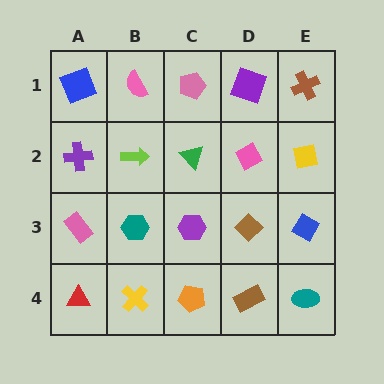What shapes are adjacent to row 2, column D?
A purple square (row 1, column D), a brown diamond (row 3, column D), a green triangle (row 2, column C), a yellow square (row 2, column E).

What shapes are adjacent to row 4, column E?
A blue diamond (row 3, column E), a brown rectangle (row 4, column D).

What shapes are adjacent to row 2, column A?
A blue square (row 1, column A), a pink rectangle (row 3, column A), a lime arrow (row 2, column B).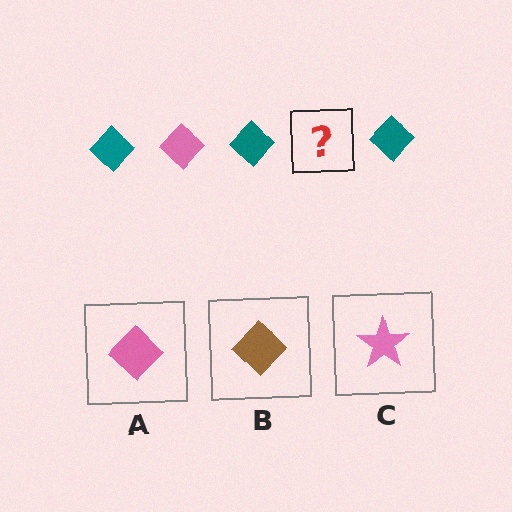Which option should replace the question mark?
Option A.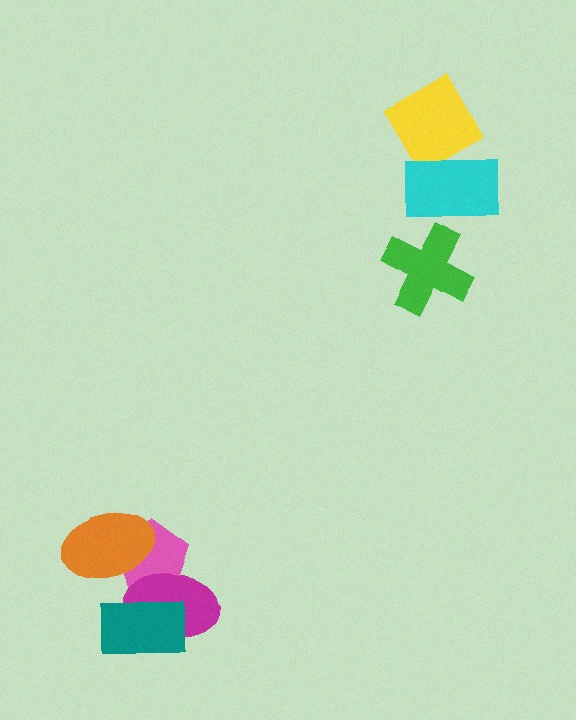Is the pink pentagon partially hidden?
Yes, it is partially covered by another shape.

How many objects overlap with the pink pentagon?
3 objects overlap with the pink pentagon.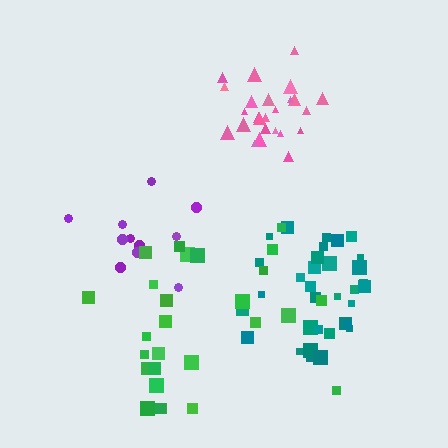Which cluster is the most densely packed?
Pink.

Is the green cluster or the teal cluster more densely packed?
Teal.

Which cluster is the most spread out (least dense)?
Green.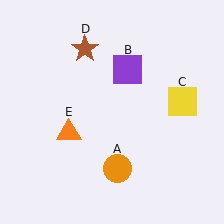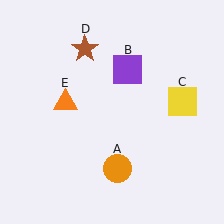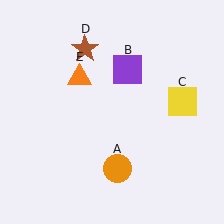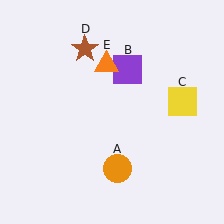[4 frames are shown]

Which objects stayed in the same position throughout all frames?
Orange circle (object A) and purple square (object B) and yellow square (object C) and brown star (object D) remained stationary.